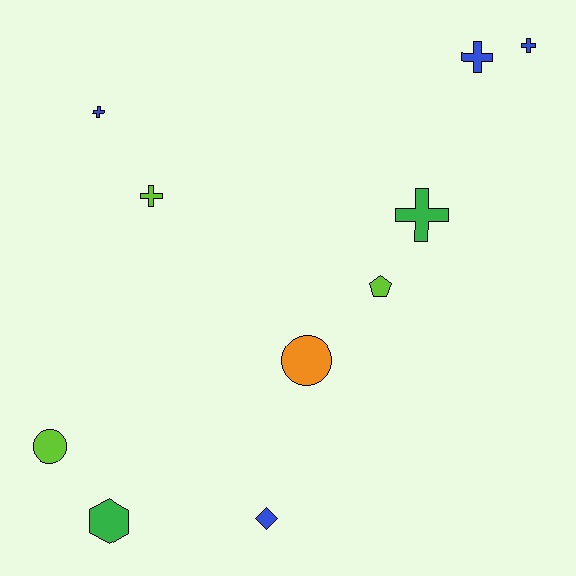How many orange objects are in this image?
There is 1 orange object.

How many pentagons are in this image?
There is 1 pentagon.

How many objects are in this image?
There are 10 objects.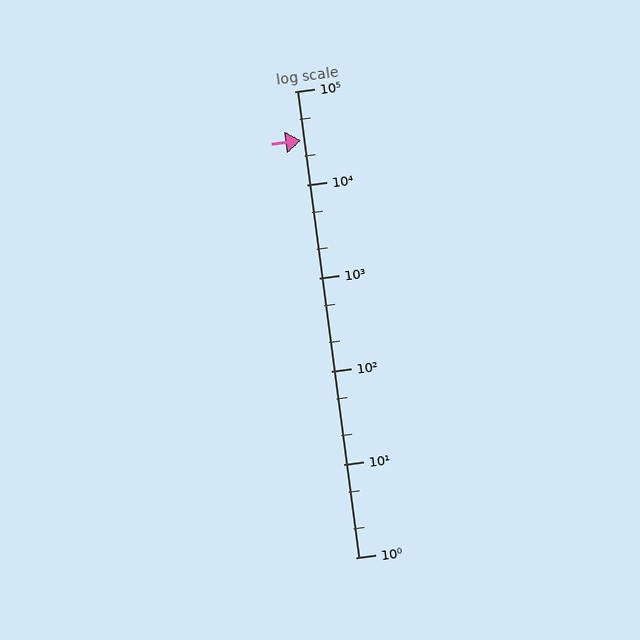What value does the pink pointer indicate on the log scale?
The pointer indicates approximately 30000.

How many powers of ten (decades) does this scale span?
The scale spans 5 decades, from 1 to 100000.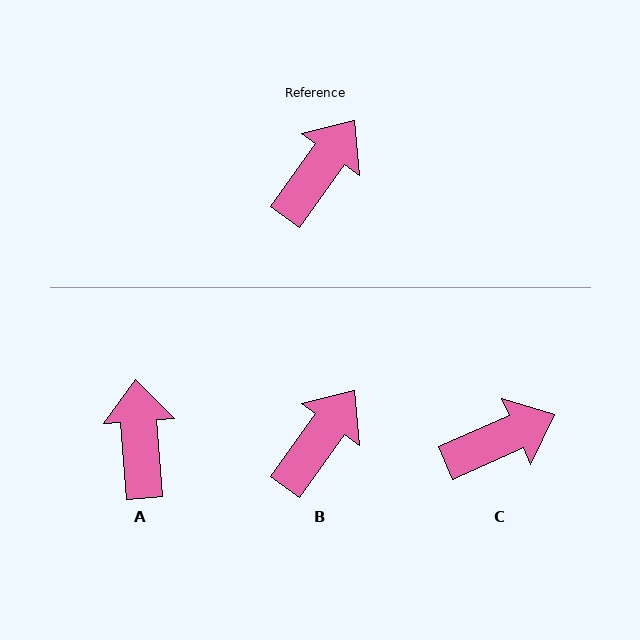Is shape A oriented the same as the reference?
No, it is off by about 40 degrees.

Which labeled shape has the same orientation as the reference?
B.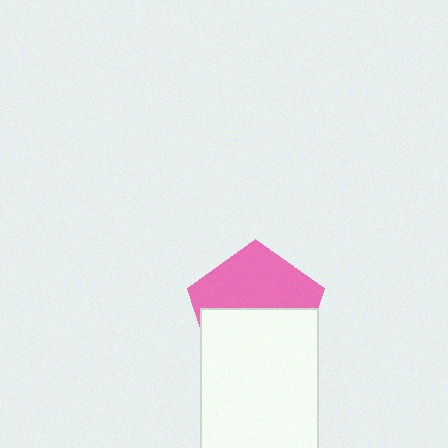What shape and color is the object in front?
The object in front is a white rectangle.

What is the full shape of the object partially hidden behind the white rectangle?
The partially hidden object is a pink pentagon.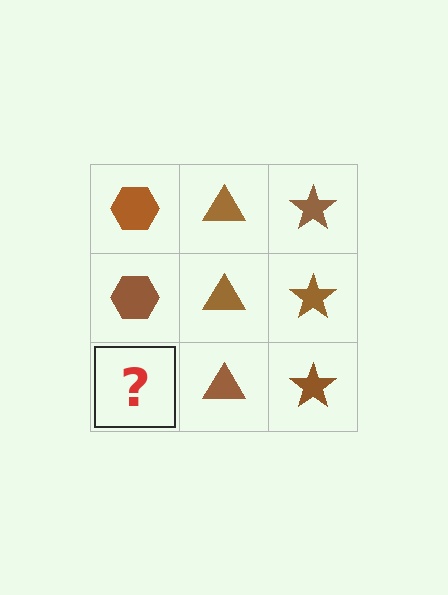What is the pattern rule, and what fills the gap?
The rule is that each column has a consistent shape. The gap should be filled with a brown hexagon.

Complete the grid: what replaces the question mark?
The question mark should be replaced with a brown hexagon.